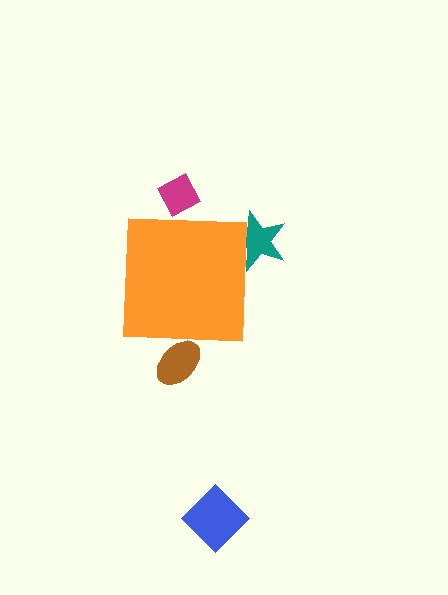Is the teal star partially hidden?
Yes, the teal star is partially hidden behind the orange square.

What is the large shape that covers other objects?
An orange square.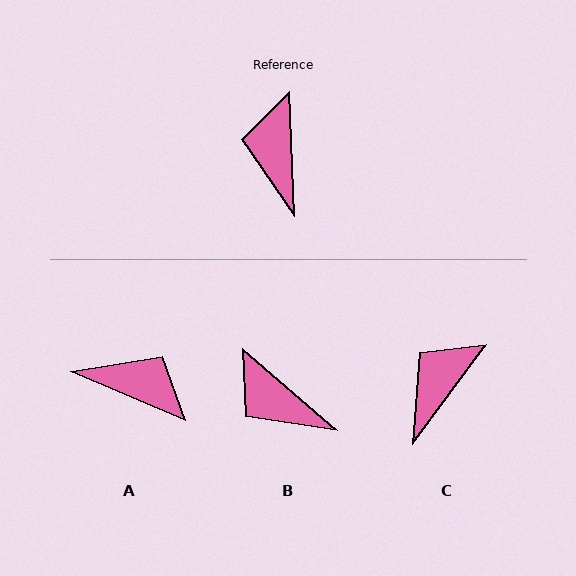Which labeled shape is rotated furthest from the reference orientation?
A, about 115 degrees away.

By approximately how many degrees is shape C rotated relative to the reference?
Approximately 38 degrees clockwise.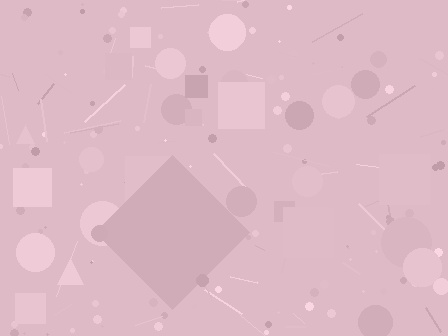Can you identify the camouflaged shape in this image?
The camouflaged shape is a diamond.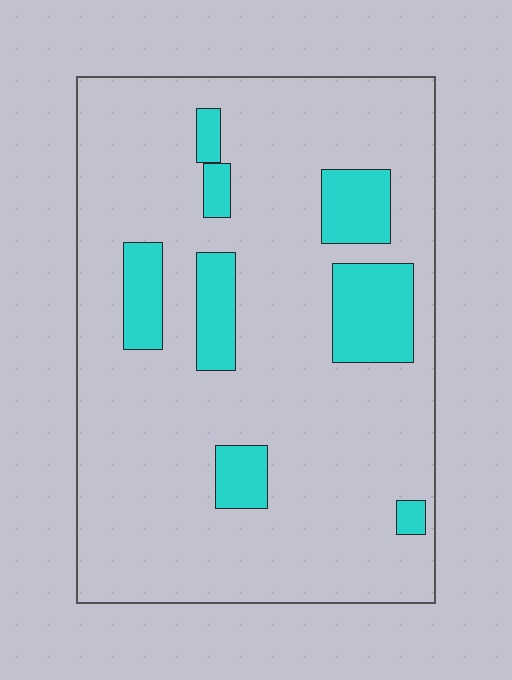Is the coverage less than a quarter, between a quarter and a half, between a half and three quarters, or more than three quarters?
Less than a quarter.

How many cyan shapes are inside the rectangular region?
8.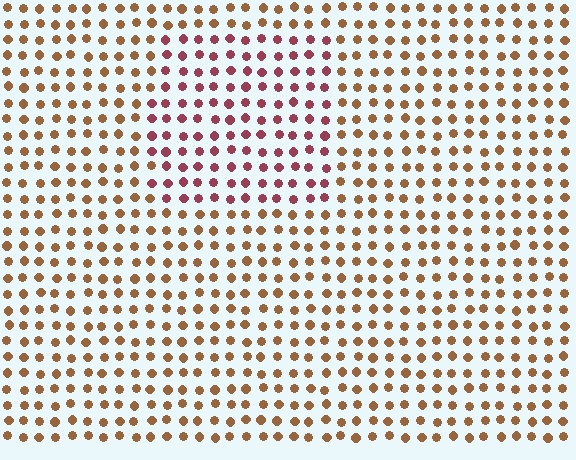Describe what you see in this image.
The image is filled with small brown elements in a uniform arrangement. A rectangle-shaped region is visible where the elements are tinted to a slightly different hue, forming a subtle color boundary.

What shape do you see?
I see a rectangle.